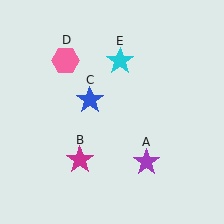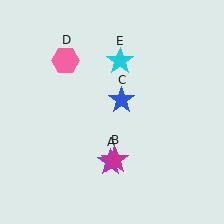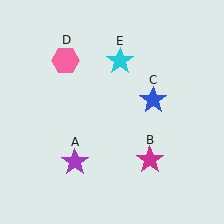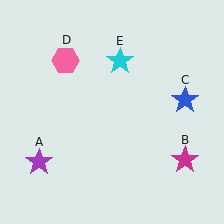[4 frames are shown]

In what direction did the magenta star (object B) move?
The magenta star (object B) moved right.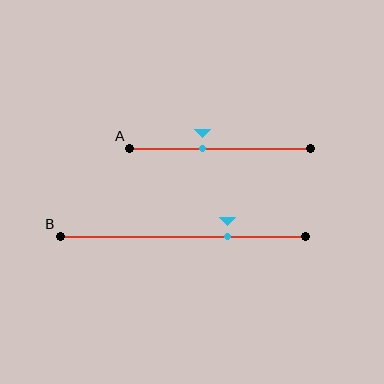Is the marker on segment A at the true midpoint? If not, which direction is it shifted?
No, the marker on segment A is shifted to the left by about 9% of the segment length.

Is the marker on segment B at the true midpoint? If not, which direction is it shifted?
No, the marker on segment B is shifted to the right by about 18% of the segment length.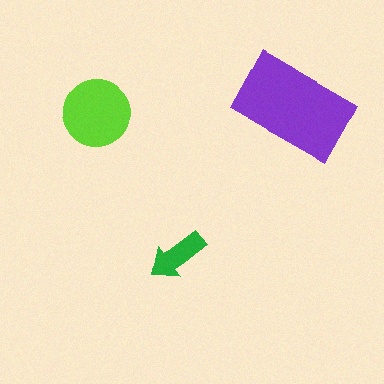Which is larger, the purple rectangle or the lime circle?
The purple rectangle.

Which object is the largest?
The purple rectangle.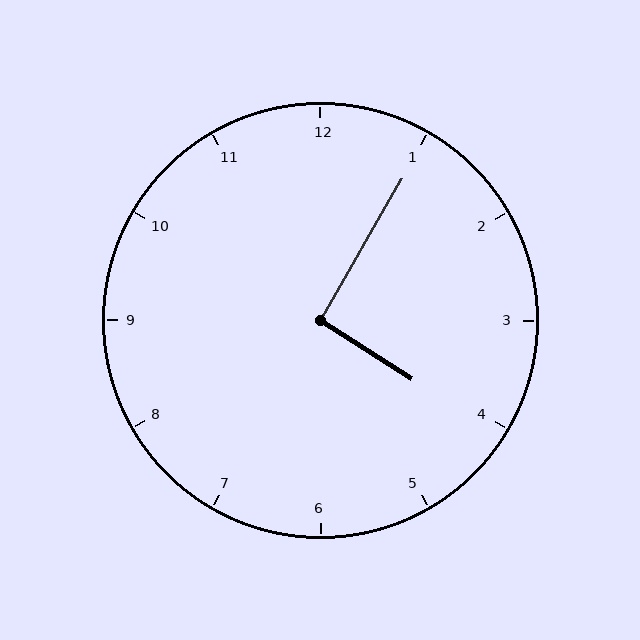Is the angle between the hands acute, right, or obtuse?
It is right.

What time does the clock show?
4:05.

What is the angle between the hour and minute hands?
Approximately 92 degrees.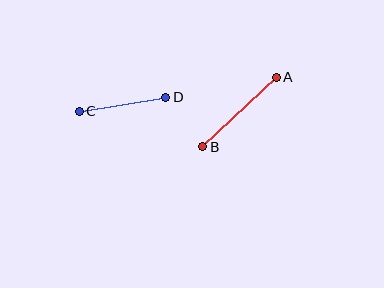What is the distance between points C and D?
The distance is approximately 88 pixels.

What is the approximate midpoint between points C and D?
The midpoint is at approximately (123, 104) pixels.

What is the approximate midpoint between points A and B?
The midpoint is at approximately (239, 112) pixels.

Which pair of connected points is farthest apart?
Points A and B are farthest apart.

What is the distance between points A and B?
The distance is approximately 101 pixels.